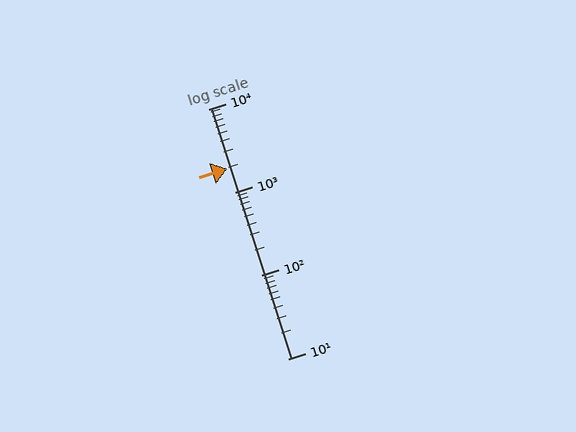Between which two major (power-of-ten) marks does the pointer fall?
The pointer is between 1000 and 10000.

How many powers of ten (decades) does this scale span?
The scale spans 3 decades, from 10 to 10000.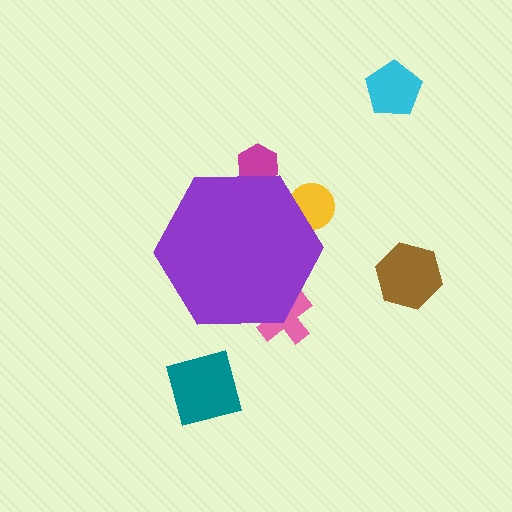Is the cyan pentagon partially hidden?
No, the cyan pentagon is fully visible.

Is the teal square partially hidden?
No, the teal square is fully visible.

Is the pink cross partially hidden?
Yes, the pink cross is partially hidden behind the purple hexagon.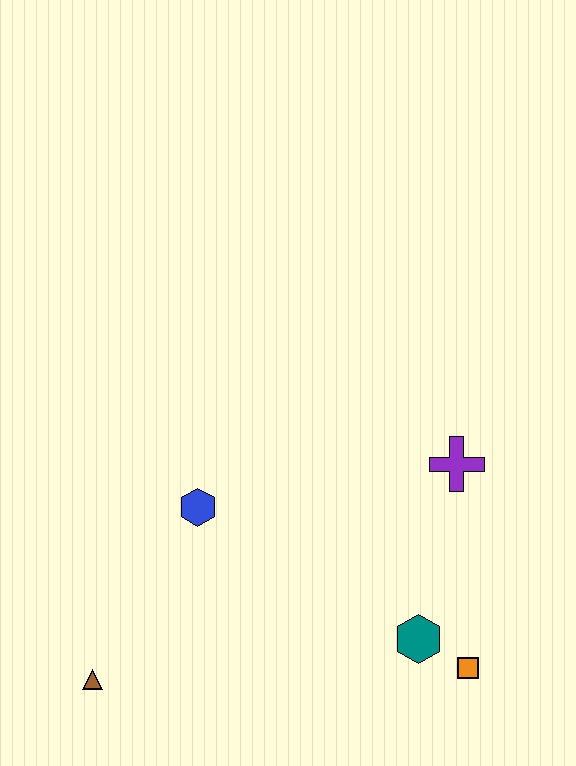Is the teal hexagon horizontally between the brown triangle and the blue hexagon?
No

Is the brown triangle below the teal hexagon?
Yes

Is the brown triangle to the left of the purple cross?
Yes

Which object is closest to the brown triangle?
The blue hexagon is closest to the brown triangle.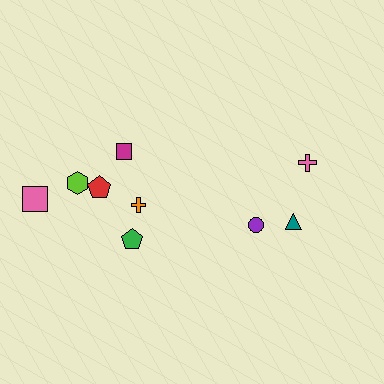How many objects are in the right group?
There are 3 objects.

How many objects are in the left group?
There are 6 objects.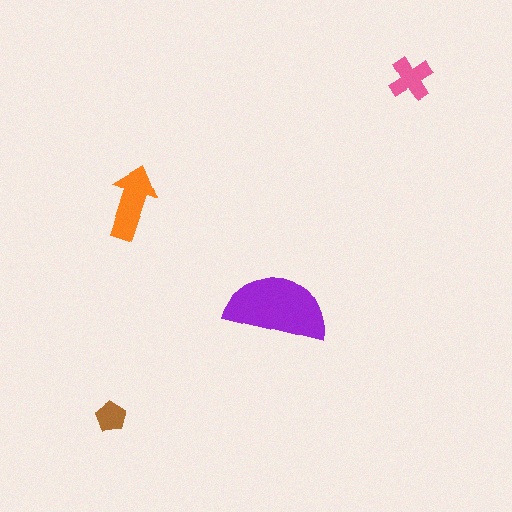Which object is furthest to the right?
The pink cross is rightmost.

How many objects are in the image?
There are 4 objects in the image.